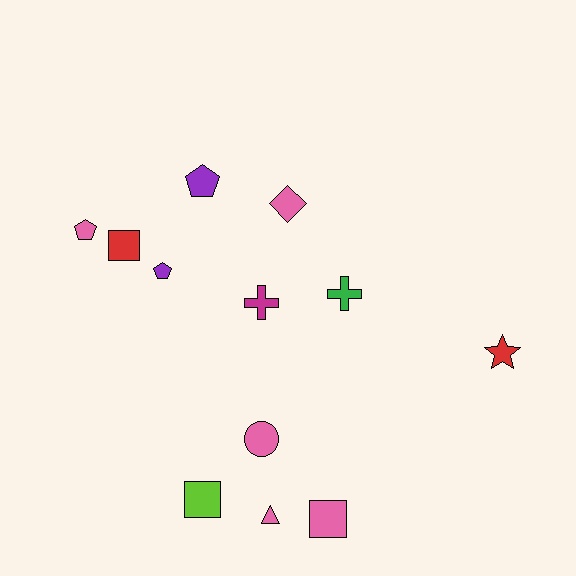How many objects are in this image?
There are 12 objects.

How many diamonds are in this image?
There is 1 diamond.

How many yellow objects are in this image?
There are no yellow objects.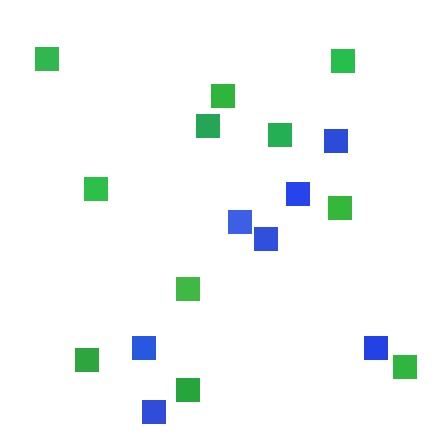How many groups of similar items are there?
There are 2 groups: one group of blue squares (7) and one group of green squares (11).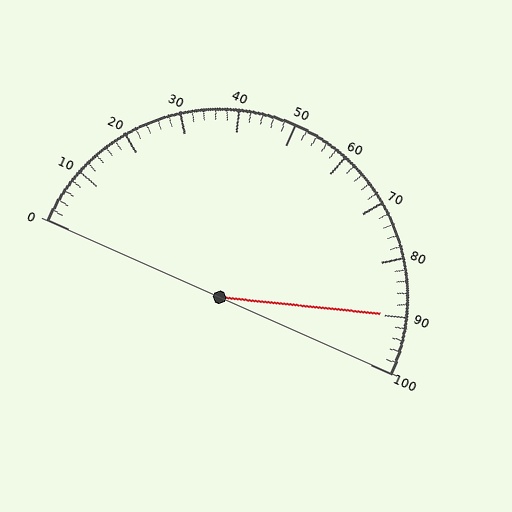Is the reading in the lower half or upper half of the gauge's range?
The reading is in the upper half of the range (0 to 100).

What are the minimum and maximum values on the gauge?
The gauge ranges from 0 to 100.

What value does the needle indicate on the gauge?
The needle indicates approximately 90.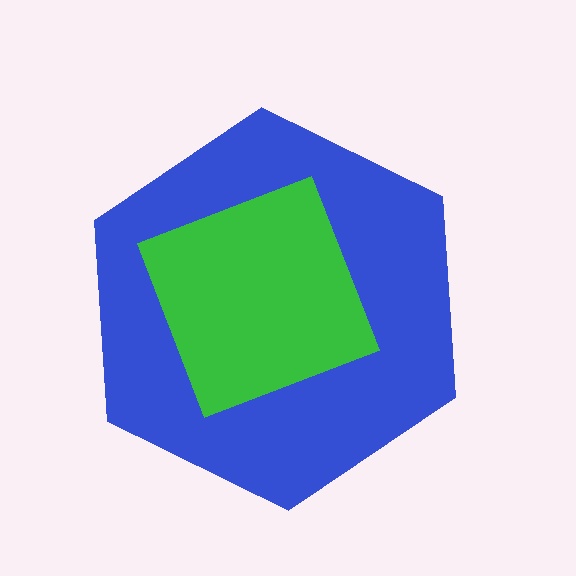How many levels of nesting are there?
2.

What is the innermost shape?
The green square.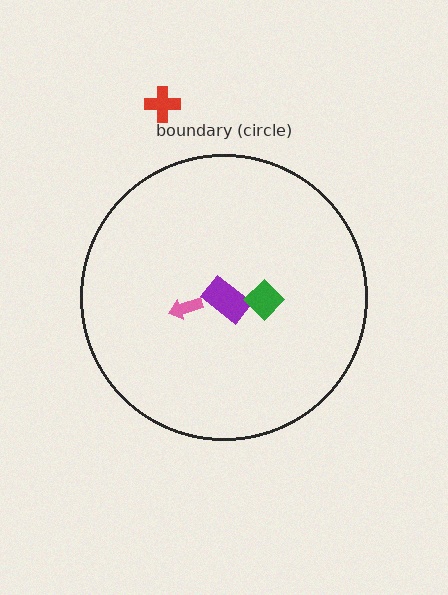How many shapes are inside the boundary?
3 inside, 1 outside.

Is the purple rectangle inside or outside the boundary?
Inside.